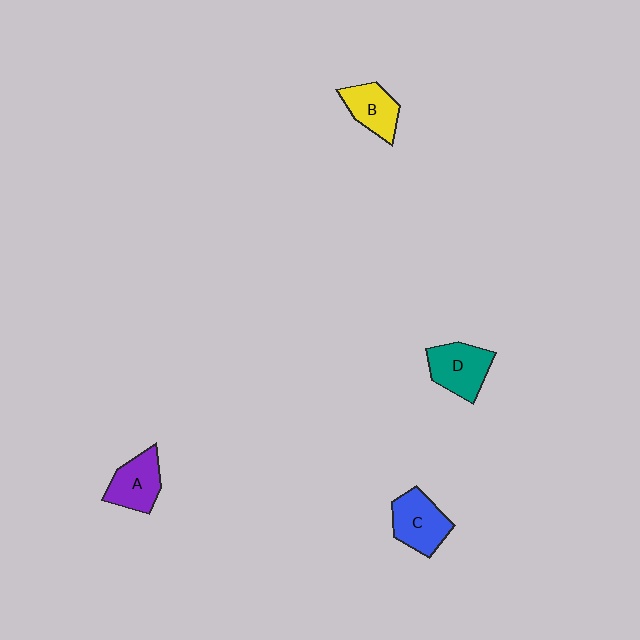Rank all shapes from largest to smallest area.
From largest to smallest: C (blue), D (teal), A (purple), B (yellow).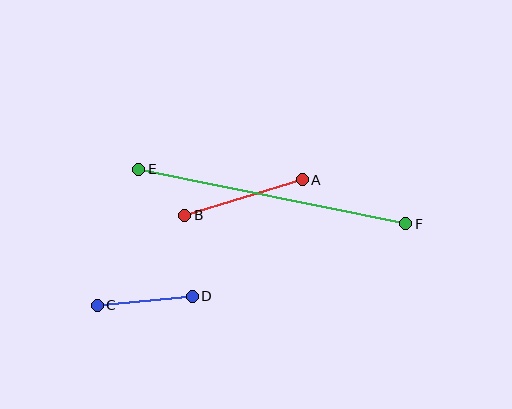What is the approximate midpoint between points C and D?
The midpoint is at approximately (145, 301) pixels.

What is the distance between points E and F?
The distance is approximately 273 pixels.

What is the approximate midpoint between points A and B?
The midpoint is at approximately (243, 198) pixels.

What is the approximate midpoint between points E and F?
The midpoint is at approximately (272, 196) pixels.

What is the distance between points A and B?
The distance is approximately 123 pixels.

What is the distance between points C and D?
The distance is approximately 95 pixels.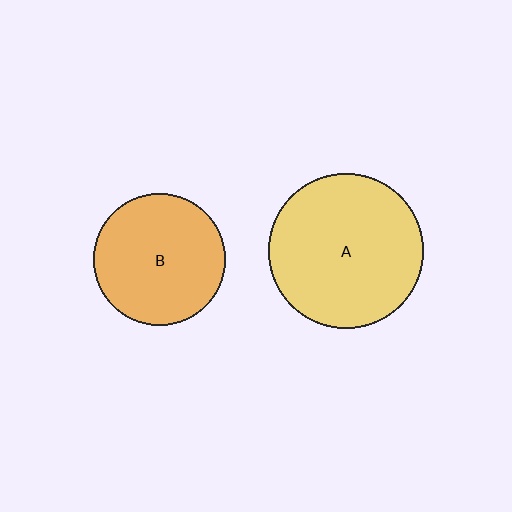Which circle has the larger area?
Circle A (yellow).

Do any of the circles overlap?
No, none of the circles overlap.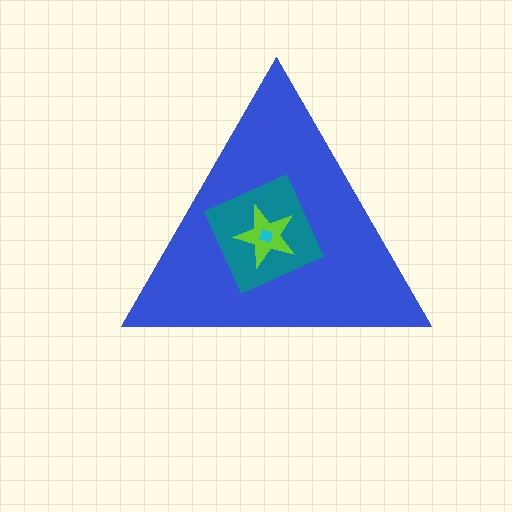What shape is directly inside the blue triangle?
The teal square.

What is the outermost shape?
The blue triangle.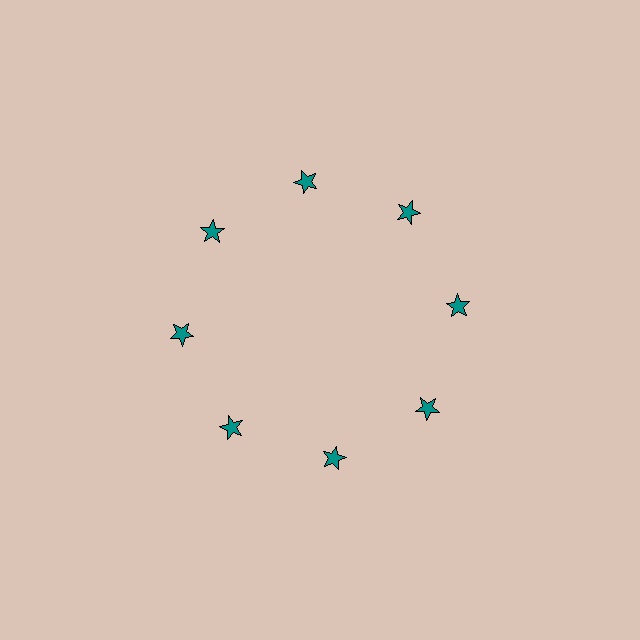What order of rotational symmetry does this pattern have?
This pattern has 8-fold rotational symmetry.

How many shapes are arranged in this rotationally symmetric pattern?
There are 8 shapes, arranged in 8 groups of 1.